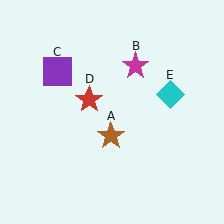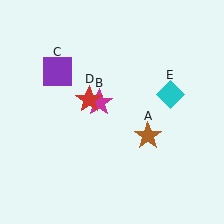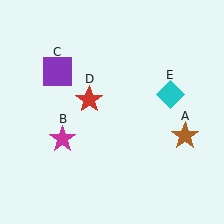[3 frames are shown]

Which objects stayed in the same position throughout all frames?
Purple square (object C) and red star (object D) and cyan diamond (object E) remained stationary.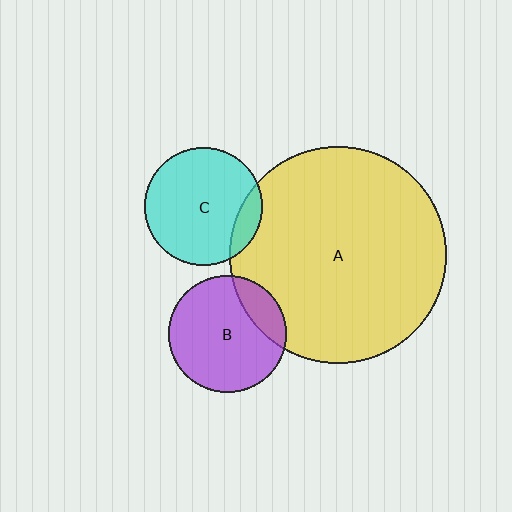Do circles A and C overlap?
Yes.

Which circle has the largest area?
Circle A (yellow).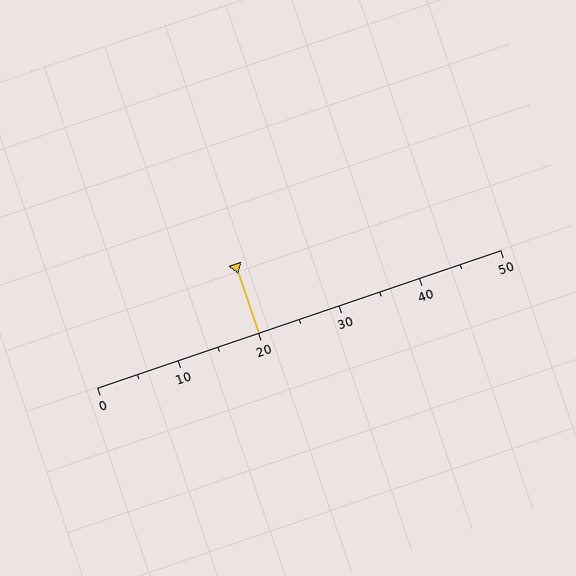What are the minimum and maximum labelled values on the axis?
The axis runs from 0 to 50.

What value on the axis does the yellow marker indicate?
The marker indicates approximately 20.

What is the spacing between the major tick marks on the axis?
The major ticks are spaced 10 apart.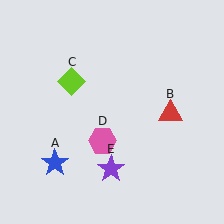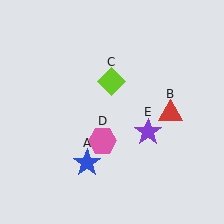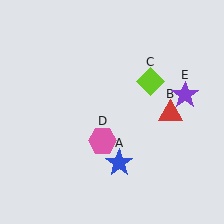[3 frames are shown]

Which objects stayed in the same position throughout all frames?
Red triangle (object B) and pink hexagon (object D) remained stationary.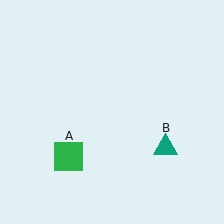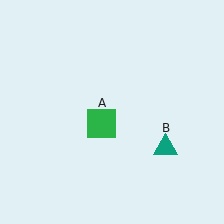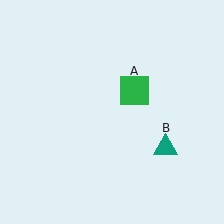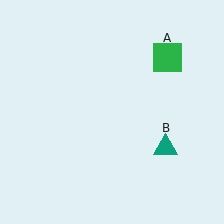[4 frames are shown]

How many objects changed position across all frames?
1 object changed position: green square (object A).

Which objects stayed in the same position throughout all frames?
Teal triangle (object B) remained stationary.